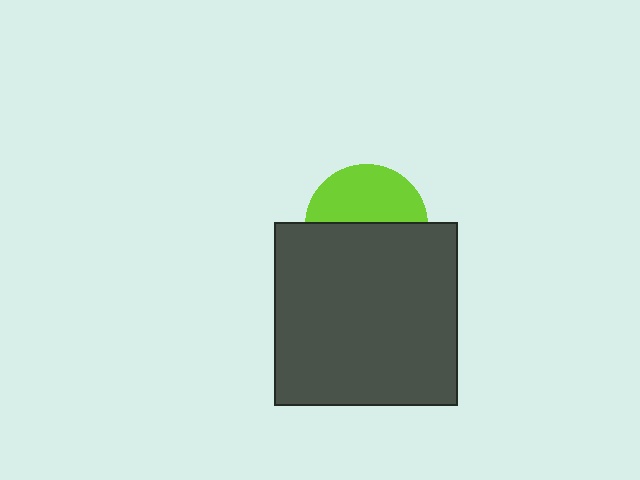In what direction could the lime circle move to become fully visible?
The lime circle could move up. That would shift it out from behind the dark gray square entirely.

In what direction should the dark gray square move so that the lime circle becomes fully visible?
The dark gray square should move down. That is the shortest direction to clear the overlap and leave the lime circle fully visible.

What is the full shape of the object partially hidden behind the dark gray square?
The partially hidden object is a lime circle.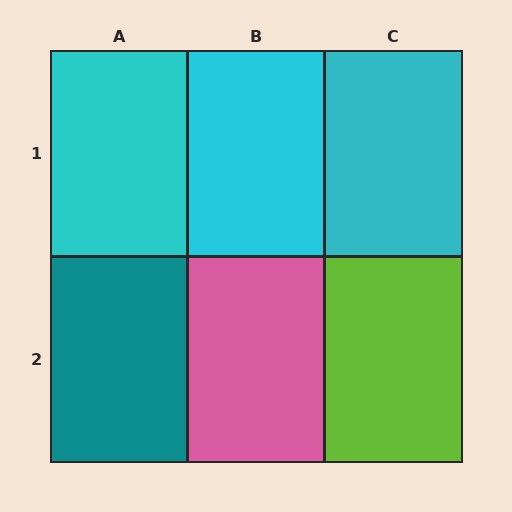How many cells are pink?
1 cell is pink.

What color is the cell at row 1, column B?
Cyan.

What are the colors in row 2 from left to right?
Teal, pink, lime.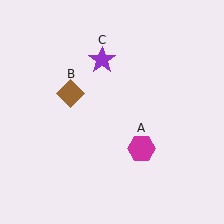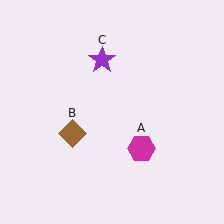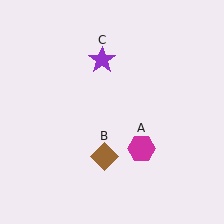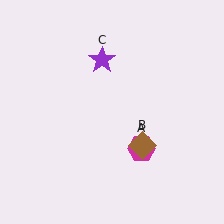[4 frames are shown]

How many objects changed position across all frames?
1 object changed position: brown diamond (object B).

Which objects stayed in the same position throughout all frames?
Magenta hexagon (object A) and purple star (object C) remained stationary.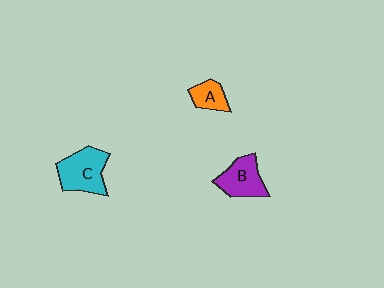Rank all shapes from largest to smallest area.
From largest to smallest: C (cyan), B (purple), A (orange).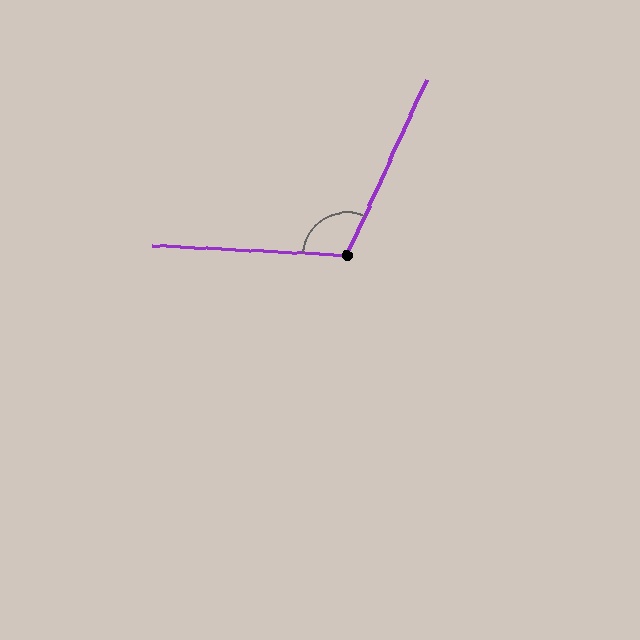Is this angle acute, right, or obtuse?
It is obtuse.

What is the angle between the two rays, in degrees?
Approximately 112 degrees.